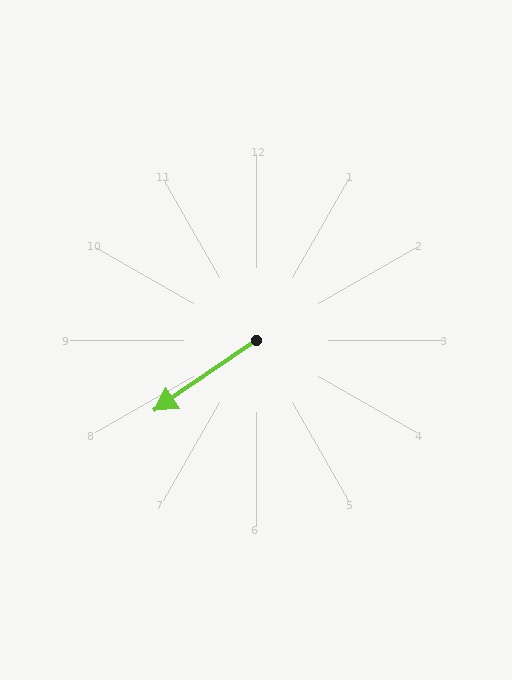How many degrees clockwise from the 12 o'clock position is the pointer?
Approximately 235 degrees.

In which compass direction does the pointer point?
Southwest.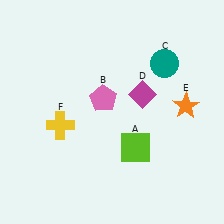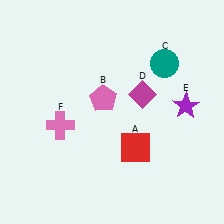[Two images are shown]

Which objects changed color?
A changed from lime to red. E changed from orange to purple. F changed from yellow to pink.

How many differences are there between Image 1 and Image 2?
There are 3 differences between the two images.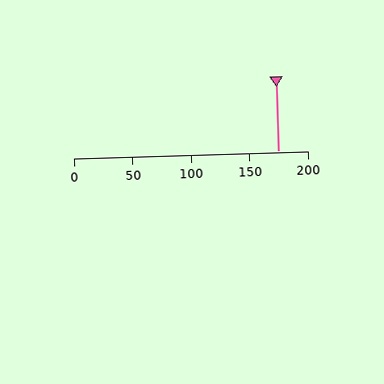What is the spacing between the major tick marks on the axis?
The major ticks are spaced 50 apart.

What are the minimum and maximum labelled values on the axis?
The axis runs from 0 to 200.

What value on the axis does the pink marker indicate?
The marker indicates approximately 175.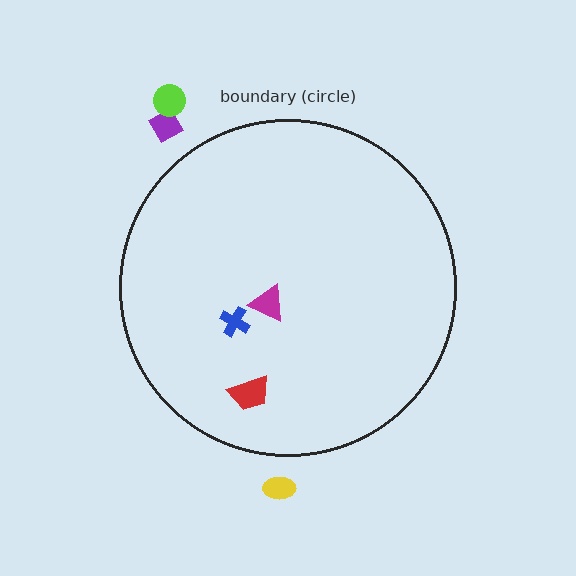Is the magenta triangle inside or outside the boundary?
Inside.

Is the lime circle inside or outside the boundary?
Outside.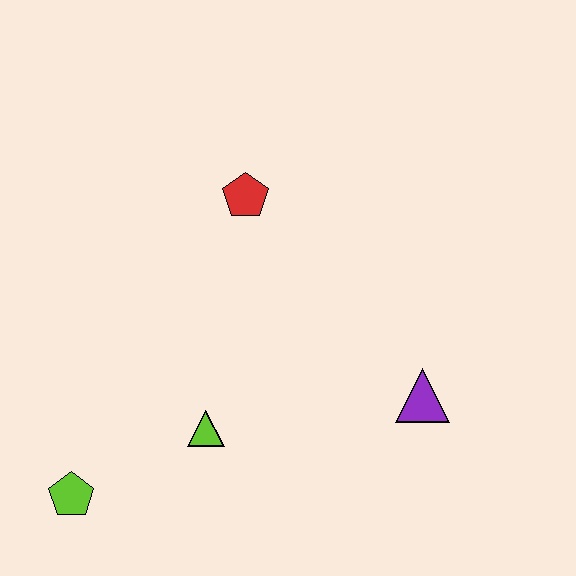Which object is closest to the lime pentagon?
The lime triangle is closest to the lime pentagon.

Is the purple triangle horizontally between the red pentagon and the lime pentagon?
No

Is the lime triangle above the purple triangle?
No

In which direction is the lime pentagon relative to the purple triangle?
The lime pentagon is to the left of the purple triangle.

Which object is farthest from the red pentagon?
The lime pentagon is farthest from the red pentagon.